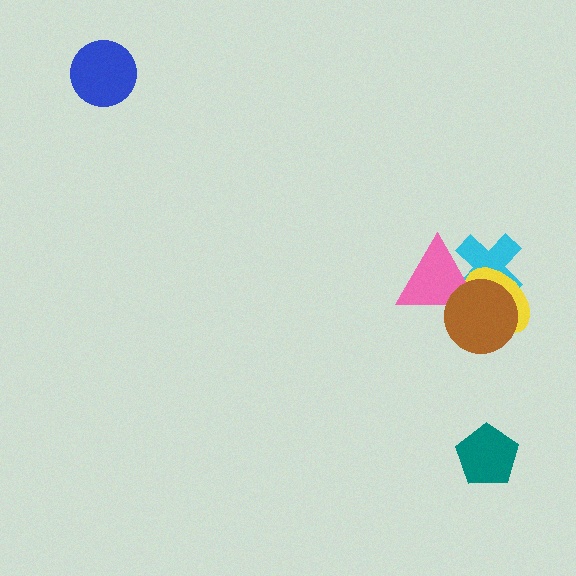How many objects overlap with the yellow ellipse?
3 objects overlap with the yellow ellipse.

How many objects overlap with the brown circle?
3 objects overlap with the brown circle.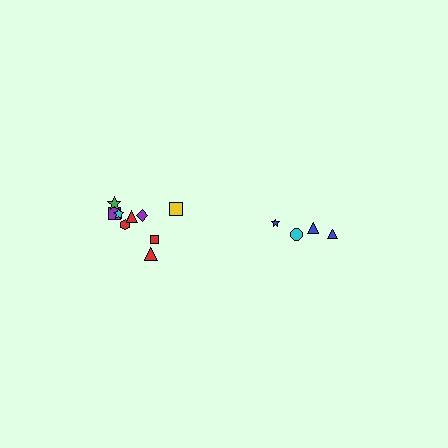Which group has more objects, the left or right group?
The left group.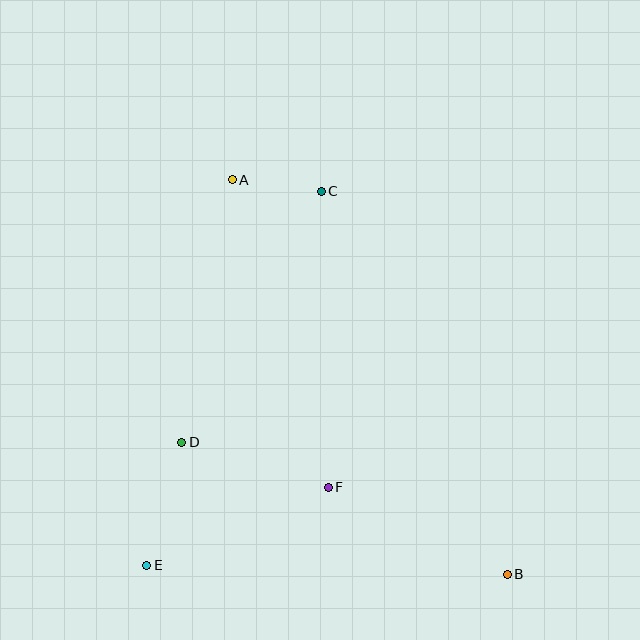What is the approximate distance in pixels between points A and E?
The distance between A and E is approximately 395 pixels.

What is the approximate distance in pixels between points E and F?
The distance between E and F is approximately 197 pixels.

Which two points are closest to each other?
Points A and C are closest to each other.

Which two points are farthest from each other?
Points A and B are farthest from each other.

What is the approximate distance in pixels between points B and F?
The distance between B and F is approximately 199 pixels.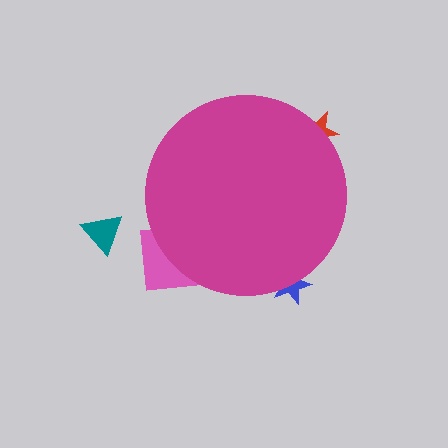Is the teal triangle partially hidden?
No, the teal triangle is fully visible.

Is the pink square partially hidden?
Yes, the pink square is partially hidden behind the magenta circle.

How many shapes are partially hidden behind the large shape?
3 shapes are partially hidden.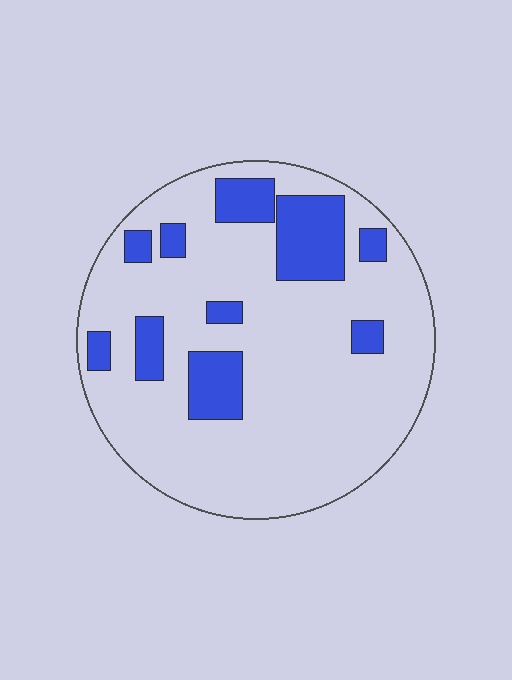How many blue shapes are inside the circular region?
10.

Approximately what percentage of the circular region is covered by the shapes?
Approximately 20%.